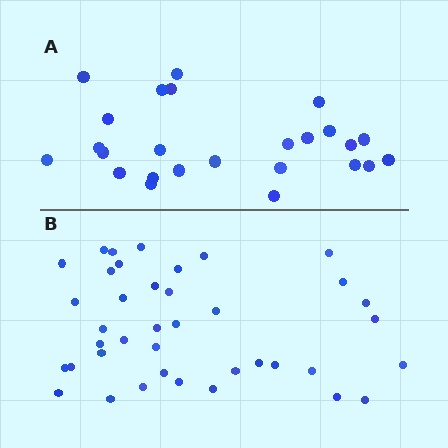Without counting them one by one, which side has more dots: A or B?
Region B (the bottom region) has more dots.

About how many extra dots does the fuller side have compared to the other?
Region B has approximately 15 more dots than region A.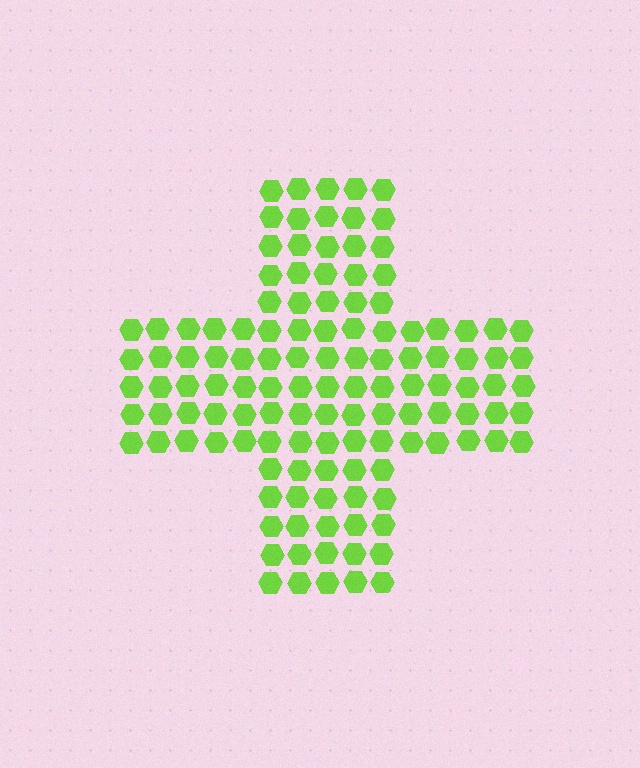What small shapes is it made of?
It is made of small hexagons.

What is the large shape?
The large shape is a cross.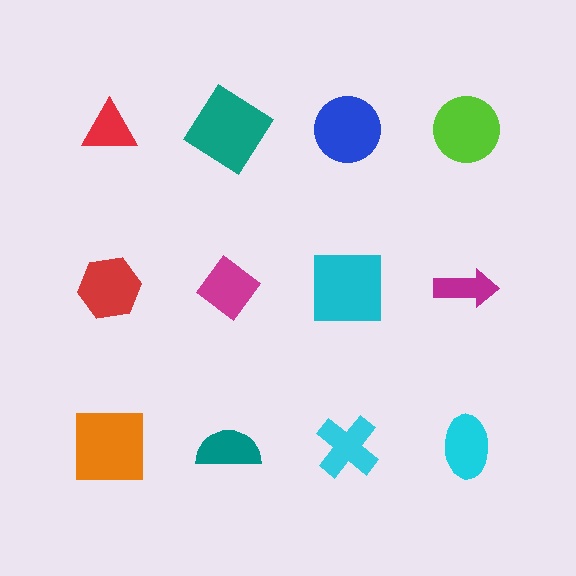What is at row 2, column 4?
A magenta arrow.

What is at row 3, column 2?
A teal semicircle.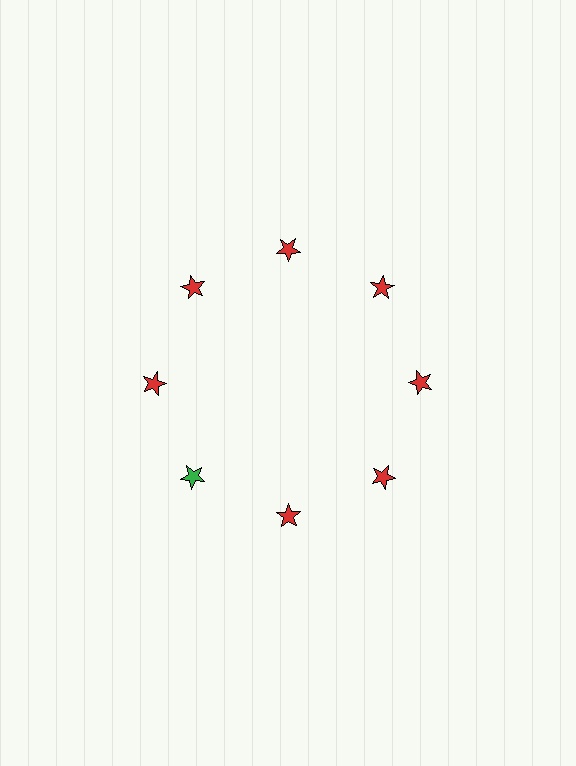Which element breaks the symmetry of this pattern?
The green star at roughly the 8 o'clock position breaks the symmetry. All other shapes are red stars.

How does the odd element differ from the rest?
It has a different color: green instead of red.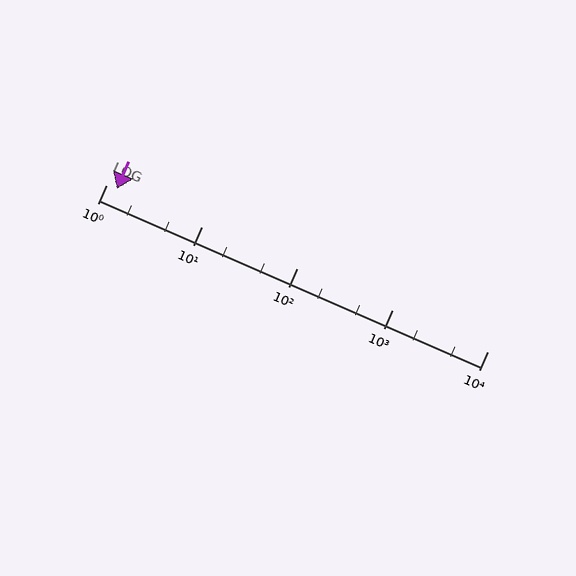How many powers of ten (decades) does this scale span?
The scale spans 4 decades, from 1 to 10000.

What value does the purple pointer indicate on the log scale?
The pointer indicates approximately 1.3.